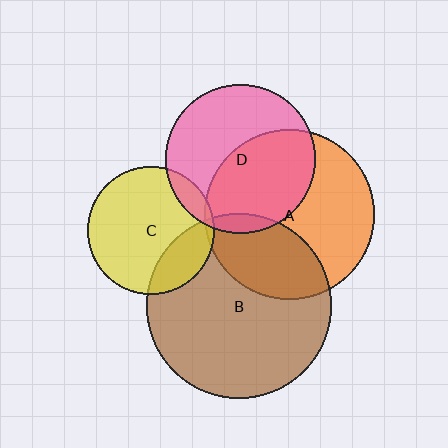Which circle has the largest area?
Circle B (brown).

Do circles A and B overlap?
Yes.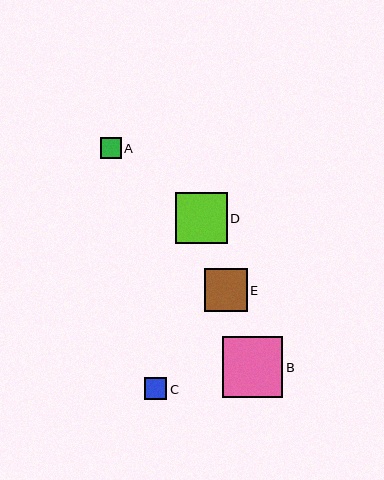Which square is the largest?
Square B is the largest with a size of approximately 61 pixels.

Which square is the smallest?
Square A is the smallest with a size of approximately 21 pixels.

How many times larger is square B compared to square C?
Square B is approximately 2.7 times the size of square C.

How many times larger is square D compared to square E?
Square D is approximately 1.2 times the size of square E.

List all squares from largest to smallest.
From largest to smallest: B, D, E, C, A.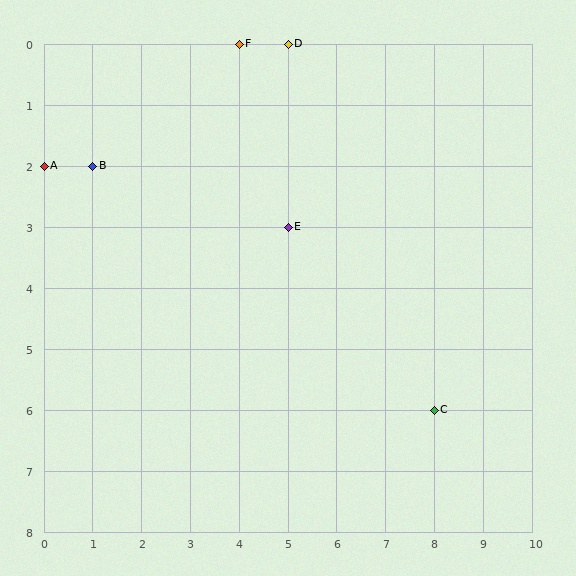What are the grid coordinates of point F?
Point F is at grid coordinates (4, 0).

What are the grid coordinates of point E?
Point E is at grid coordinates (5, 3).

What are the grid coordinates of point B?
Point B is at grid coordinates (1, 2).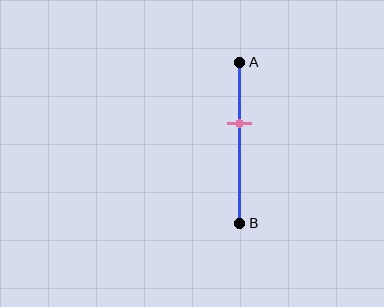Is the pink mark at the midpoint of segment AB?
No, the mark is at about 40% from A, not at the 50% midpoint.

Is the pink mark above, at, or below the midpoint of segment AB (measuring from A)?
The pink mark is above the midpoint of segment AB.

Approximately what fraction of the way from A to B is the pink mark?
The pink mark is approximately 40% of the way from A to B.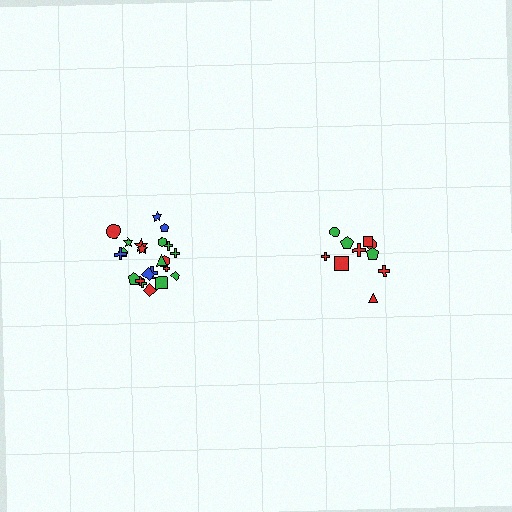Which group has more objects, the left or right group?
The left group.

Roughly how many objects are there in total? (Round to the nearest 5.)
Roughly 35 objects in total.